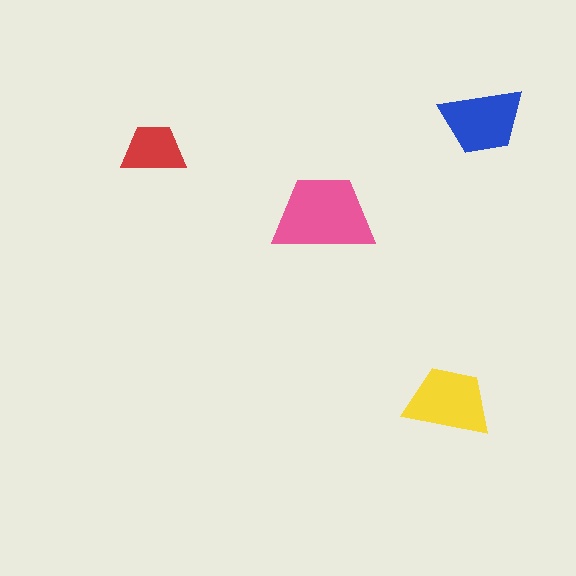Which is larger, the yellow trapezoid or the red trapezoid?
The yellow one.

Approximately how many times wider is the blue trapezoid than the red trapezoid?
About 1.5 times wider.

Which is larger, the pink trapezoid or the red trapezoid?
The pink one.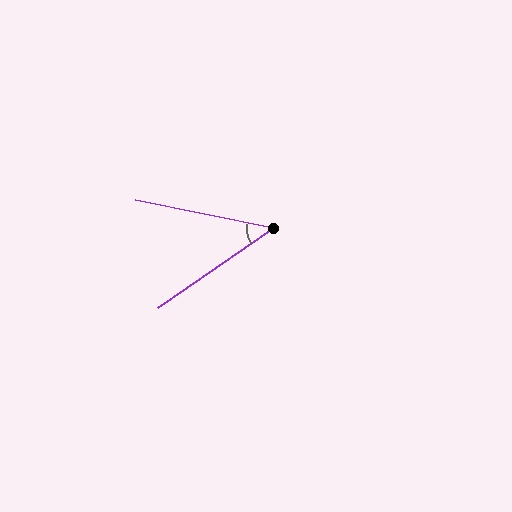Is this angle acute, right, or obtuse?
It is acute.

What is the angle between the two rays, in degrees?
Approximately 46 degrees.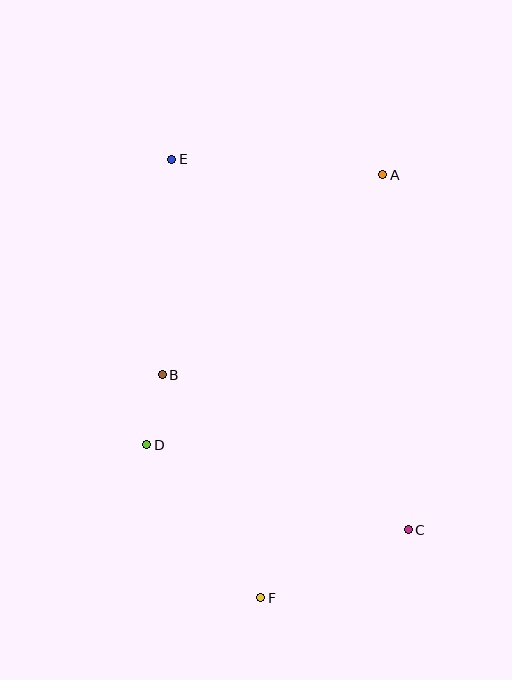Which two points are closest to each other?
Points B and D are closest to each other.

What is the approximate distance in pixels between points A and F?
The distance between A and F is approximately 440 pixels.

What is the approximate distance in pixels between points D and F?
The distance between D and F is approximately 191 pixels.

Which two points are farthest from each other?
Points E and F are farthest from each other.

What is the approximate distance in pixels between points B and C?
The distance between B and C is approximately 291 pixels.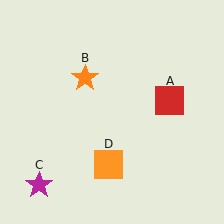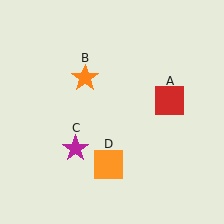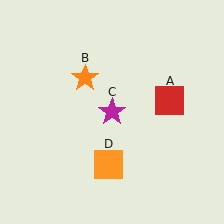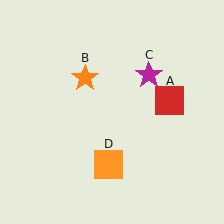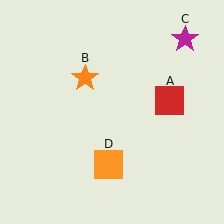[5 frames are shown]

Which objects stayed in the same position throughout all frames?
Red square (object A) and orange star (object B) and orange square (object D) remained stationary.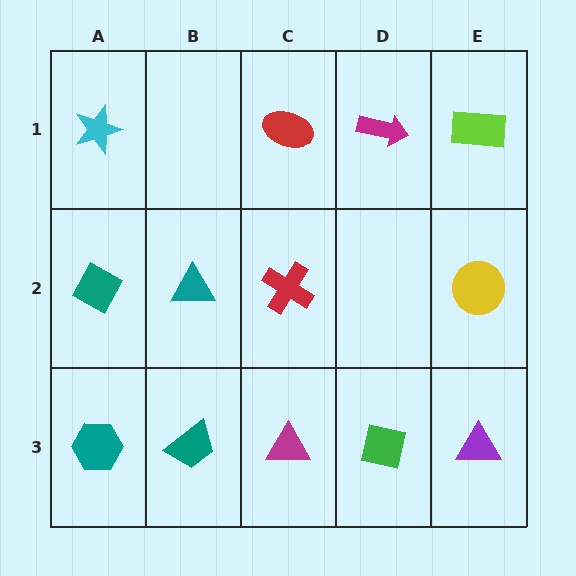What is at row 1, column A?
A cyan star.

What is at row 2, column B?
A teal triangle.